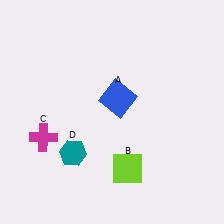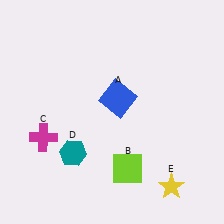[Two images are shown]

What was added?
A yellow star (E) was added in Image 2.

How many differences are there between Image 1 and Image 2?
There is 1 difference between the two images.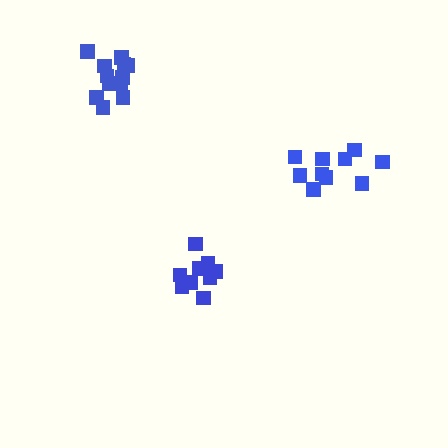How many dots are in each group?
Group 1: 10 dots, Group 2: 12 dots, Group 3: 9 dots (31 total).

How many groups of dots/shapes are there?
There are 3 groups.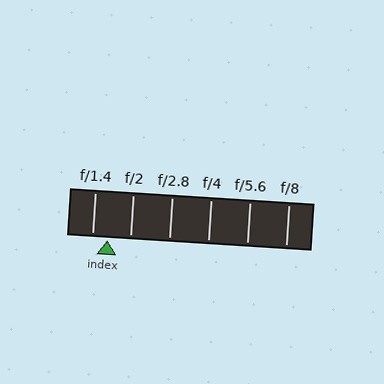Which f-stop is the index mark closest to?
The index mark is closest to f/1.4.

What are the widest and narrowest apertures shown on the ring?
The widest aperture shown is f/1.4 and the narrowest is f/8.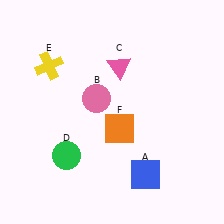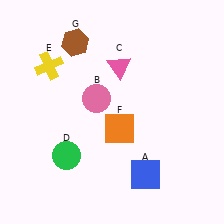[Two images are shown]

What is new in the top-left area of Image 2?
A brown hexagon (G) was added in the top-left area of Image 2.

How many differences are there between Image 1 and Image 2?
There is 1 difference between the two images.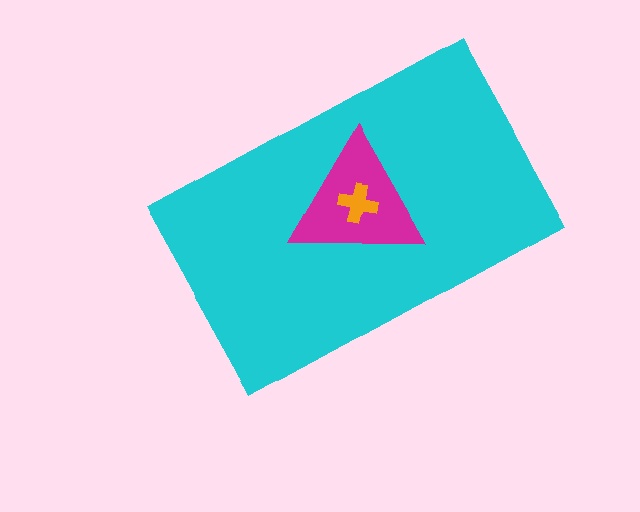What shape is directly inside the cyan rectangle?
The magenta triangle.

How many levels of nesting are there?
3.